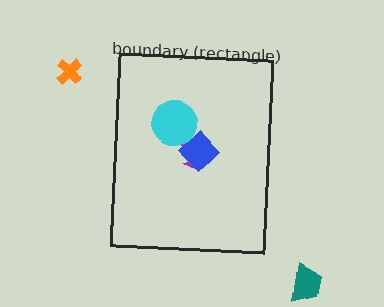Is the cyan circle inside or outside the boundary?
Inside.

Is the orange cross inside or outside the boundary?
Outside.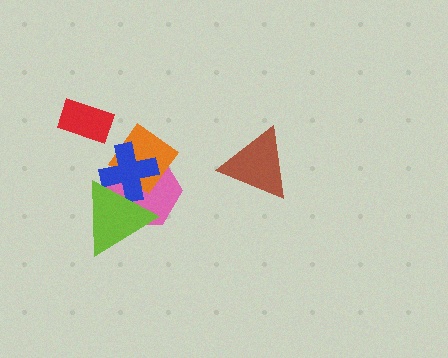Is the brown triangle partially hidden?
No, no other shape covers it.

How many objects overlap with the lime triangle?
3 objects overlap with the lime triangle.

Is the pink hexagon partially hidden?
Yes, it is partially covered by another shape.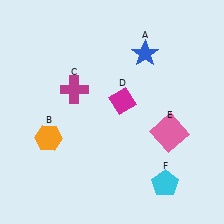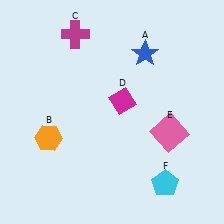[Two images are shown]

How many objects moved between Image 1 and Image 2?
1 object moved between the two images.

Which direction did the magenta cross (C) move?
The magenta cross (C) moved up.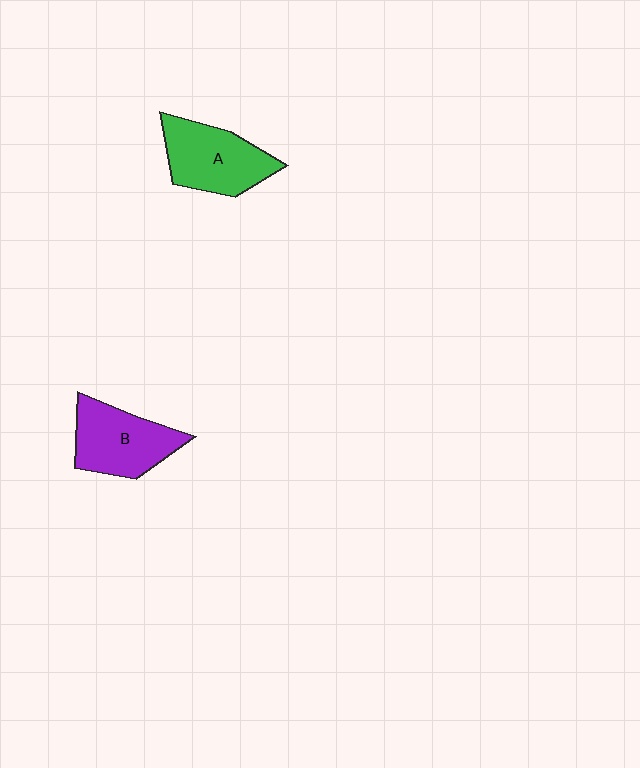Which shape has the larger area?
Shape A (green).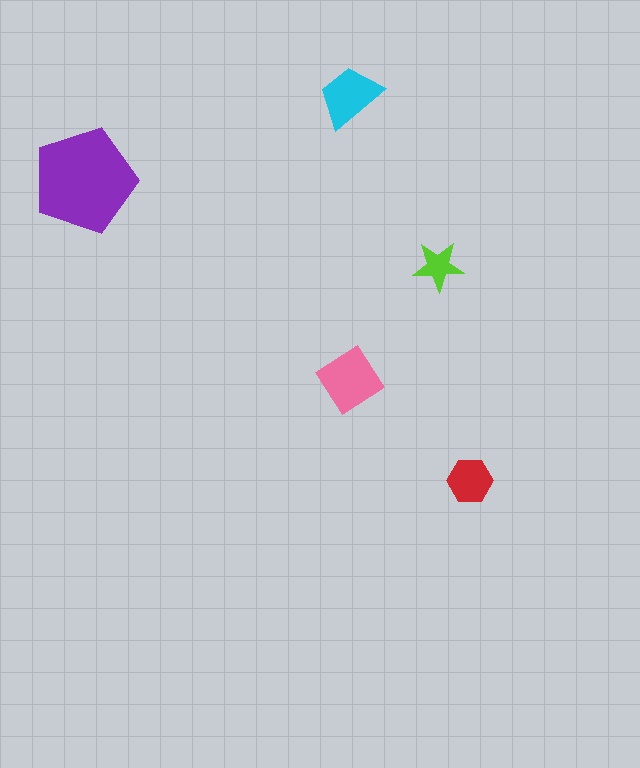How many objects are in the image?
There are 5 objects in the image.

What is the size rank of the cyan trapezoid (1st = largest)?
3rd.